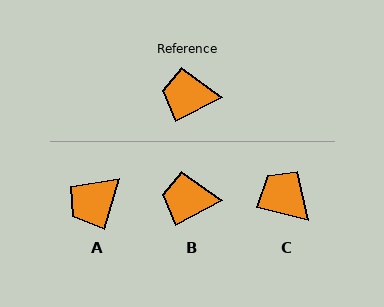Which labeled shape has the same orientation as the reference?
B.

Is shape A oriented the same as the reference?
No, it is off by about 45 degrees.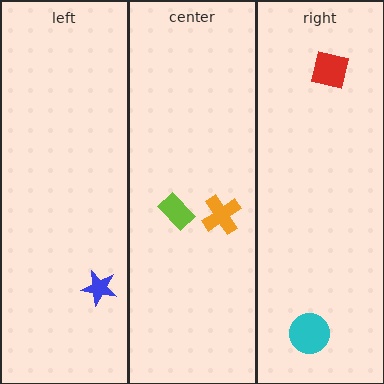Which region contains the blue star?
The left region.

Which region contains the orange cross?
The center region.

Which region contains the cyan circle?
The right region.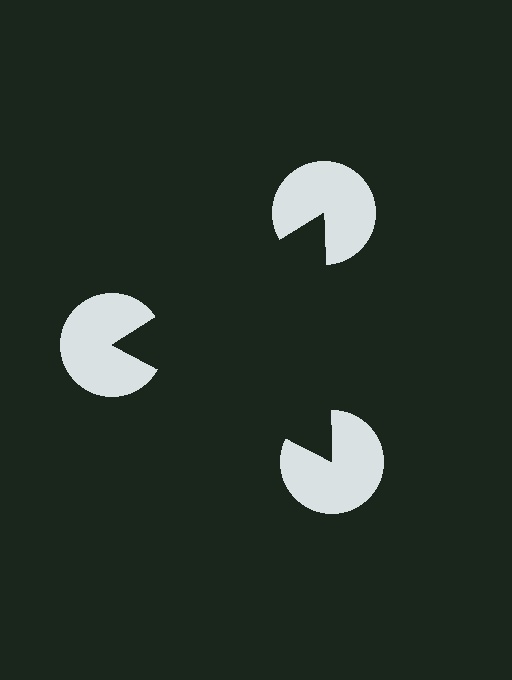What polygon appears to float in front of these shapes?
An illusory triangle — its edges are inferred from the aligned wedge cuts in the pac-man discs, not physically drawn.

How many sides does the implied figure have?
3 sides.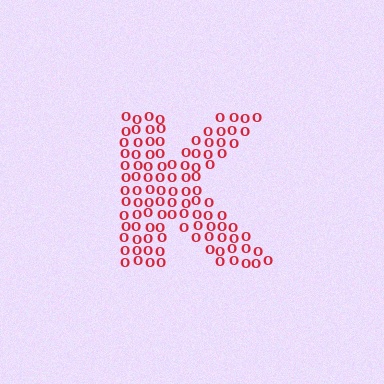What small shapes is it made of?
It is made of small letter O's.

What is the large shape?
The large shape is the letter K.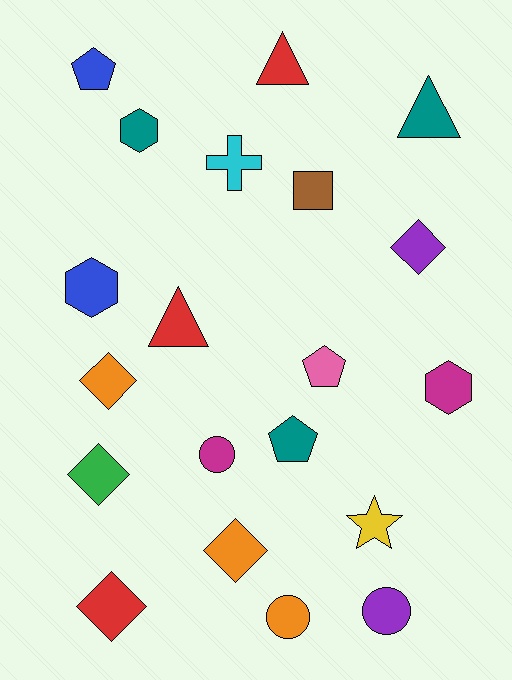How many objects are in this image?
There are 20 objects.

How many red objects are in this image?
There are 3 red objects.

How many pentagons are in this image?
There are 3 pentagons.